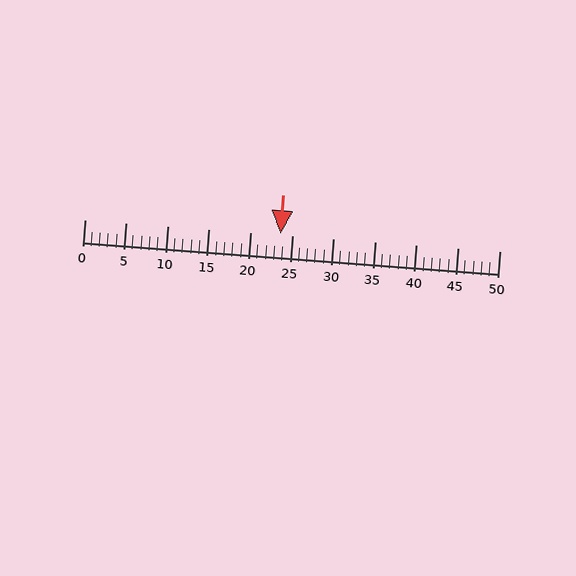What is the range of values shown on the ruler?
The ruler shows values from 0 to 50.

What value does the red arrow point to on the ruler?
The red arrow points to approximately 24.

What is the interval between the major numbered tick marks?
The major tick marks are spaced 5 units apart.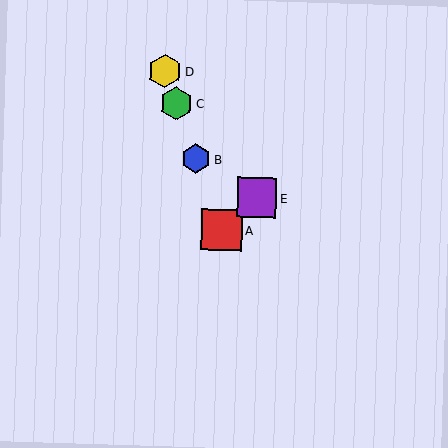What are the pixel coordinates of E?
Object E is at (257, 198).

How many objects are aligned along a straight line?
4 objects (A, B, C, D) are aligned along a straight line.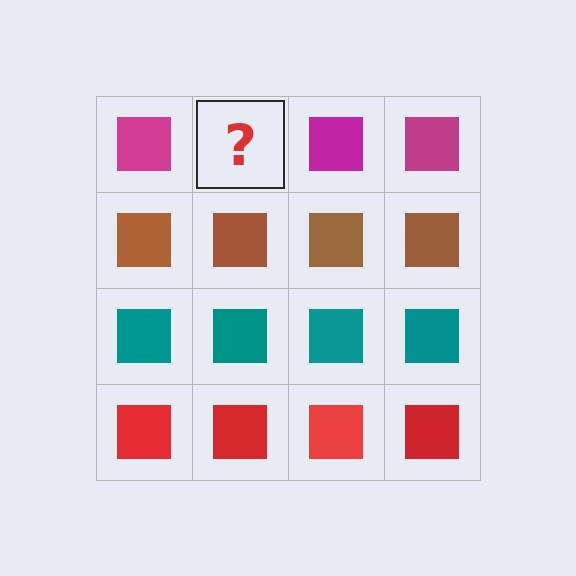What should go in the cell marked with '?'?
The missing cell should contain a magenta square.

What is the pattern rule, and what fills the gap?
The rule is that each row has a consistent color. The gap should be filled with a magenta square.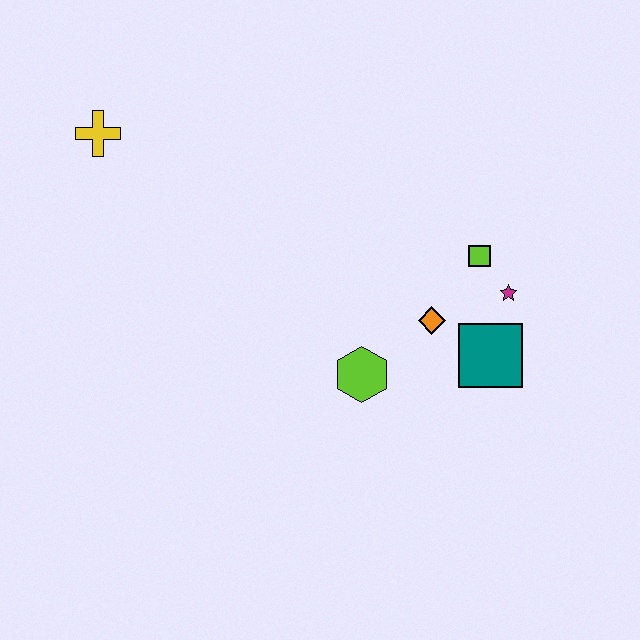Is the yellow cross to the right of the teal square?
No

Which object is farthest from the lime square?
The yellow cross is farthest from the lime square.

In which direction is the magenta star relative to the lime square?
The magenta star is below the lime square.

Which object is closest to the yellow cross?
The lime hexagon is closest to the yellow cross.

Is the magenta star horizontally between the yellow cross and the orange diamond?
No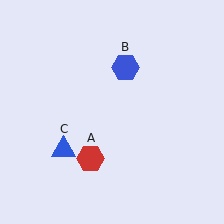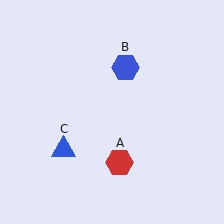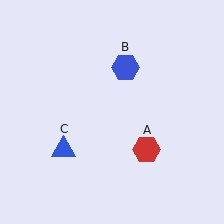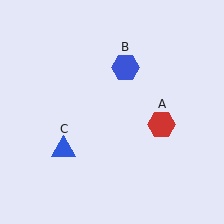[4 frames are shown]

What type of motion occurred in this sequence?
The red hexagon (object A) rotated counterclockwise around the center of the scene.